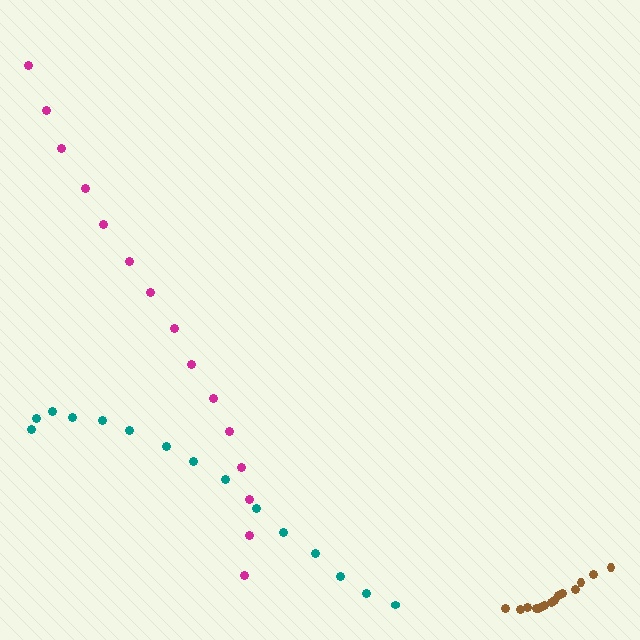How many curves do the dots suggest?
There are 3 distinct paths.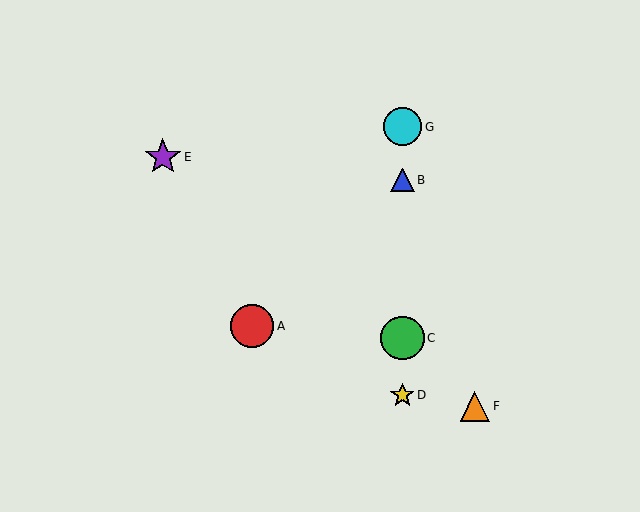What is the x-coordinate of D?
Object D is at x≈402.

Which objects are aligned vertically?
Objects B, C, D, G are aligned vertically.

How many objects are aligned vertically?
4 objects (B, C, D, G) are aligned vertically.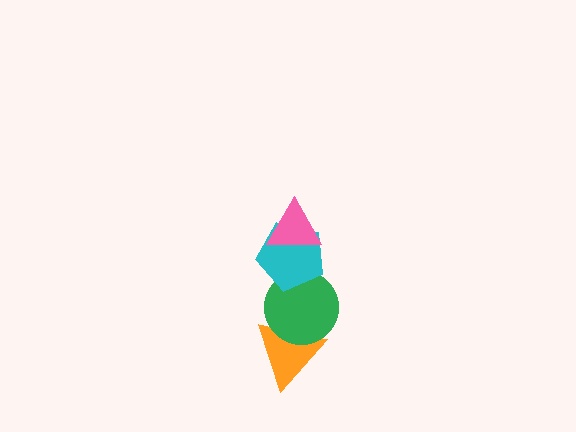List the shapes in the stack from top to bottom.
From top to bottom: the pink triangle, the cyan pentagon, the green circle, the orange triangle.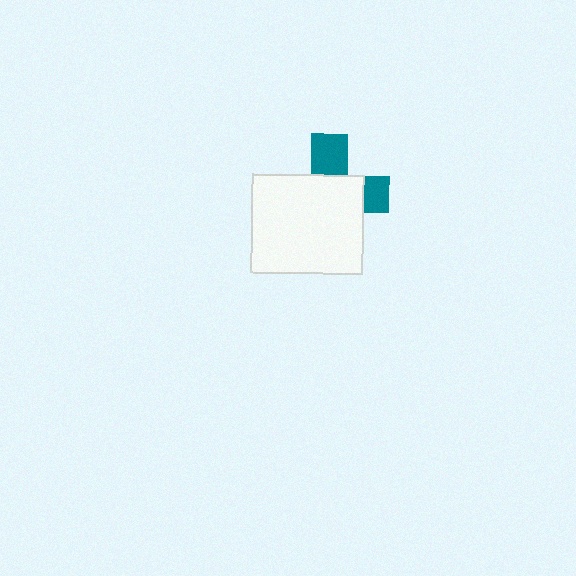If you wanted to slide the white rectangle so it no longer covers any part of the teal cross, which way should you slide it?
Slide it down — that is the most direct way to separate the two shapes.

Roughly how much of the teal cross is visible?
A small part of it is visible (roughly 31%).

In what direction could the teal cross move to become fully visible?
The teal cross could move up. That would shift it out from behind the white rectangle entirely.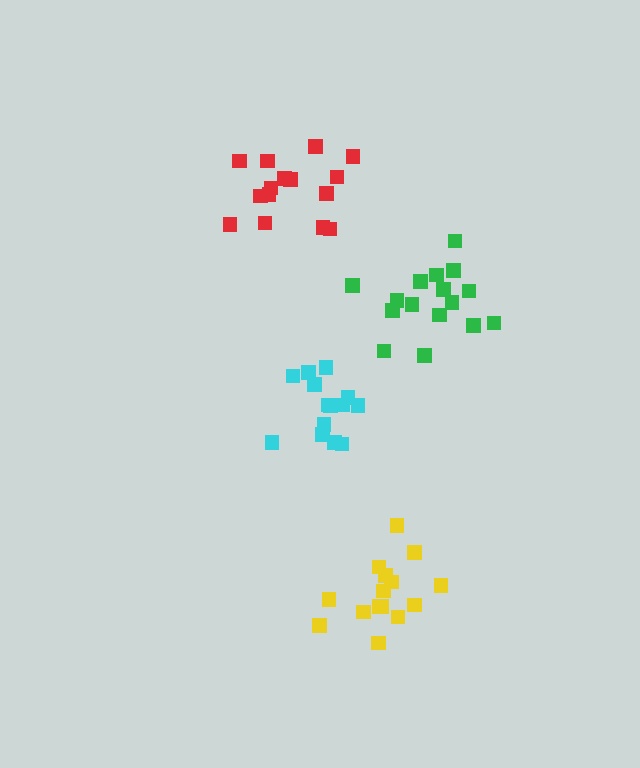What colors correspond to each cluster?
The clusters are colored: yellow, red, cyan, green.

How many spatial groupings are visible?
There are 4 spatial groupings.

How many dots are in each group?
Group 1: 15 dots, Group 2: 15 dots, Group 3: 14 dots, Group 4: 16 dots (60 total).